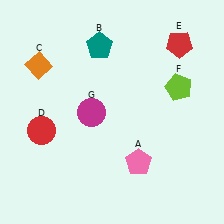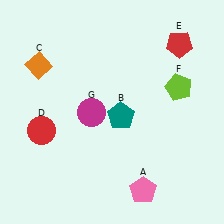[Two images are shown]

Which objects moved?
The objects that moved are: the pink pentagon (A), the teal pentagon (B).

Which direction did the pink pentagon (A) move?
The pink pentagon (A) moved down.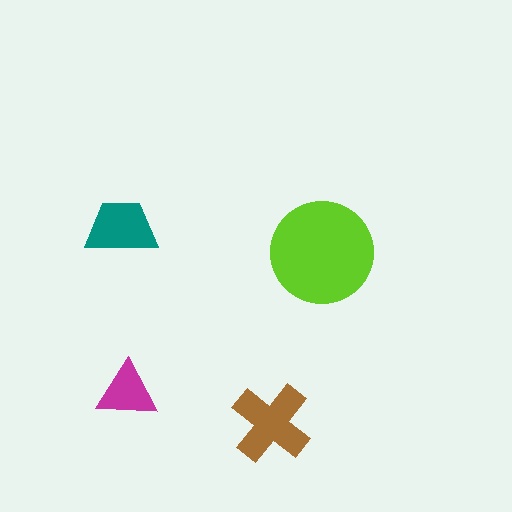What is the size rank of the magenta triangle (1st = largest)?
4th.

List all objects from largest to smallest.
The lime circle, the brown cross, the teal trapezoid, the magenta triangle.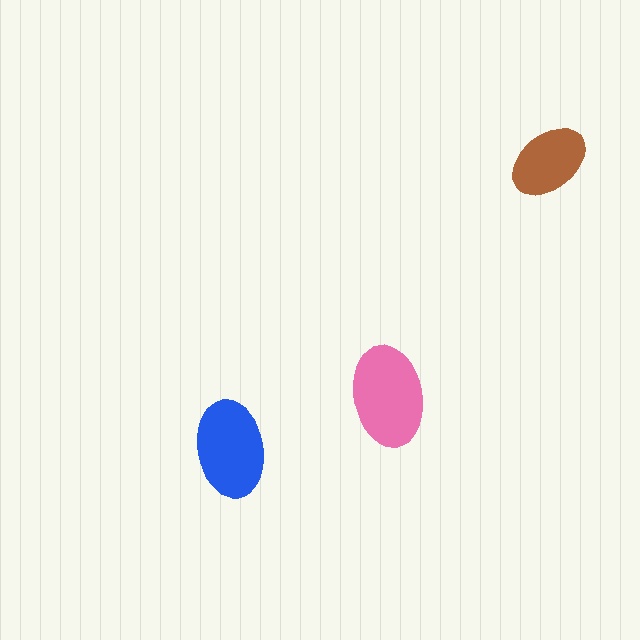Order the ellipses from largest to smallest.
the pink one, the blue one, the brown one.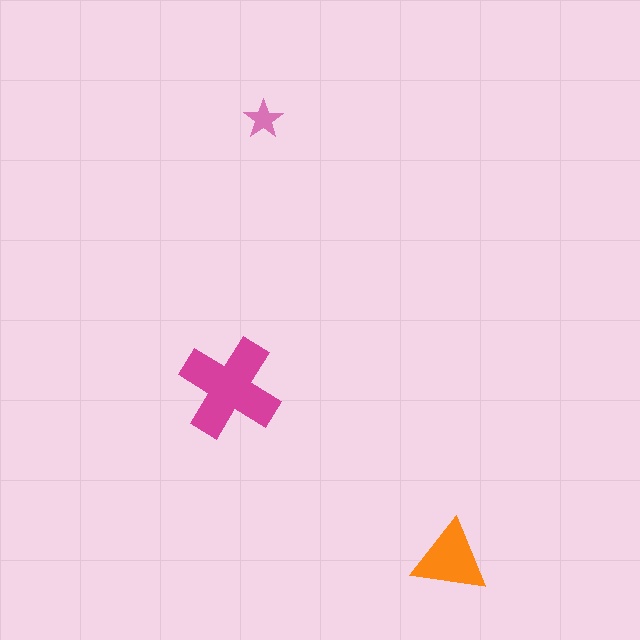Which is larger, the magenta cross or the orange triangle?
The magenta cross.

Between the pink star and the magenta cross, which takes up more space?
The magenta cross.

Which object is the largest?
The magenta cross.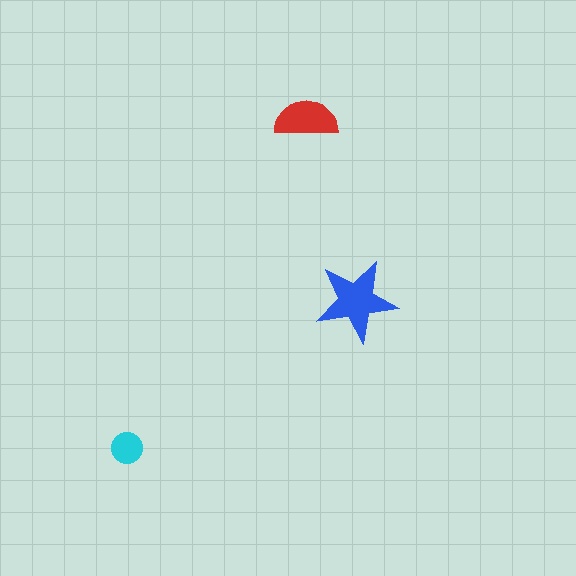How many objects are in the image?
There are 3 objects in the image.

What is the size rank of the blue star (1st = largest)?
1st.